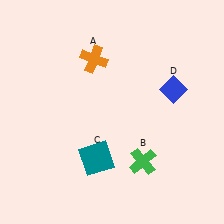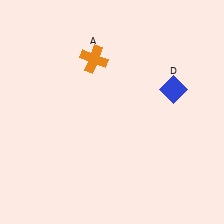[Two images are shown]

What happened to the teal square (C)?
The teal square (C) was removed in Image 2. It was in the bottom-left area of Image 1.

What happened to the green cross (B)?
The green cross (B) was removed in Image 2. It was in the bottom-right area of Image 1.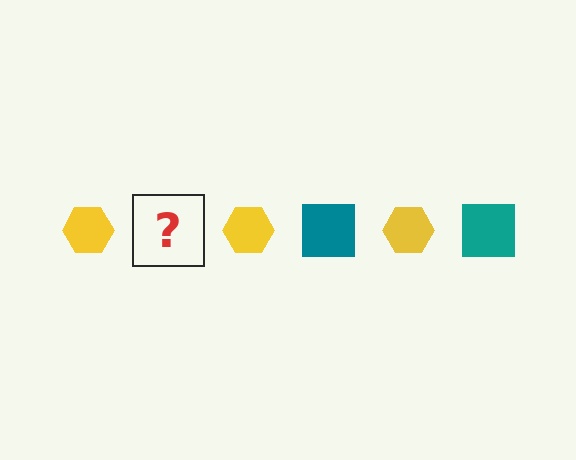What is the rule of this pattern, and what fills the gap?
The rule is that the pattern alternates between yellow hexagon and teal square. The gap should be filled with a teal square.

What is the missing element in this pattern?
The missing element is a teal square.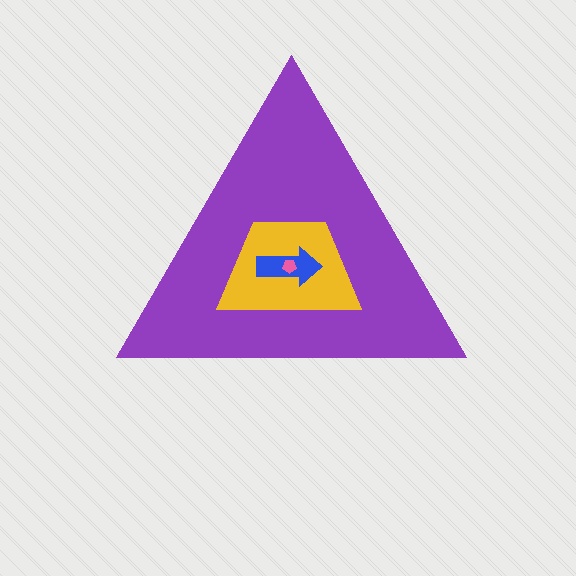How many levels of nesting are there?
4.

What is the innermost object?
The pink pentagon.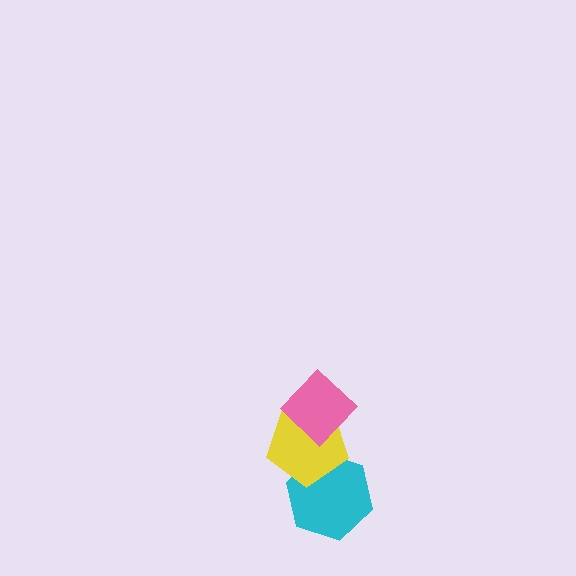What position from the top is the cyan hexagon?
The cyan hexagon is 3rd from the top.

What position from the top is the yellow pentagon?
The yellow pentagon is 2nd from the top.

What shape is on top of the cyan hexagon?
The yellow pentagon is on top of the cyan hexagon.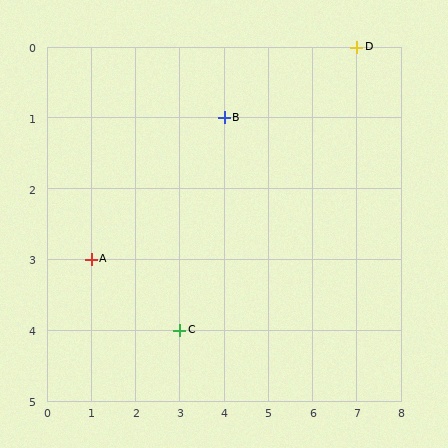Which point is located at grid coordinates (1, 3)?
Point A is at (1, 3).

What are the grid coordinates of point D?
Point D is at grid coordinates (7, 0).